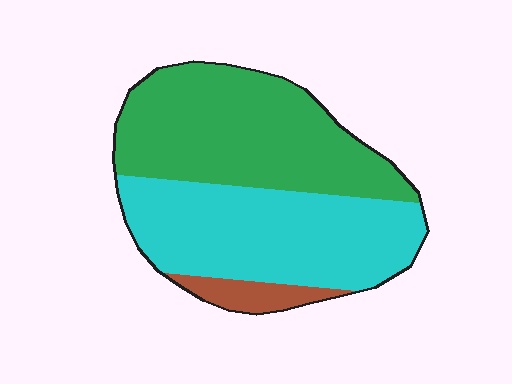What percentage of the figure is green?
Green takes up about one half (1/2) of the figure.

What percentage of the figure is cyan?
Cyan covers 46% of the figure.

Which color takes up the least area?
Brown, at roughly 5%.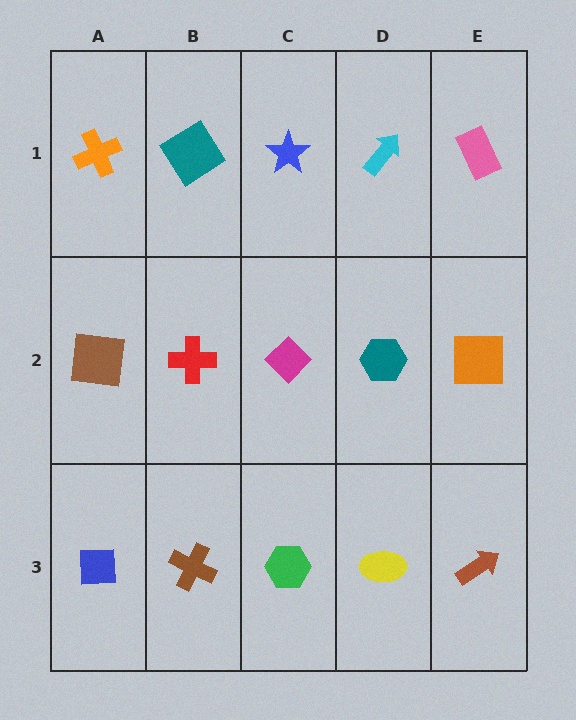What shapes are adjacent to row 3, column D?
A teal hexagon (row 2, column D), a green hexagon (row 3, column C), a brown arrow (row 3, column E).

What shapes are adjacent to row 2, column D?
A cyan arrow (row 1, column D), a yellow ellipse (row 3, column D), a magenta diamond (row 2, column C), an orange square (row 2, column E).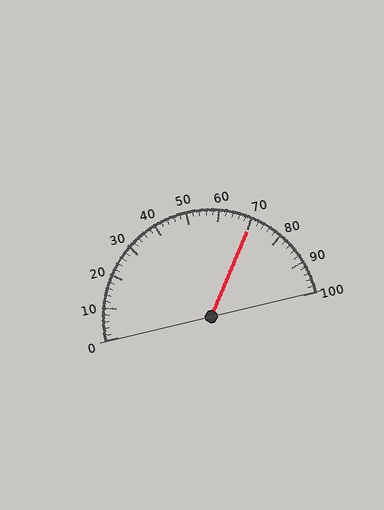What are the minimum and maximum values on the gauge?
The gauge ranges from 0 to 100.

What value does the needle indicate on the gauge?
The needle indicates approximately 70.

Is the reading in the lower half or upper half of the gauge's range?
The reading is in the upper half of the range (0 to 100).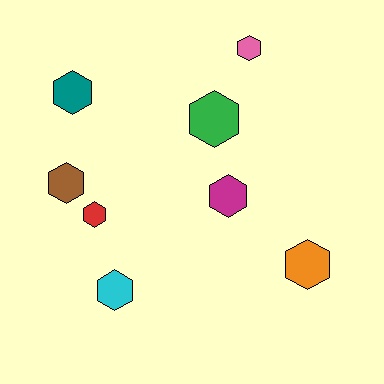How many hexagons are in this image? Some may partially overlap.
There are 8 hexagons.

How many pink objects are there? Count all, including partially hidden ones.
There is 1 pink object.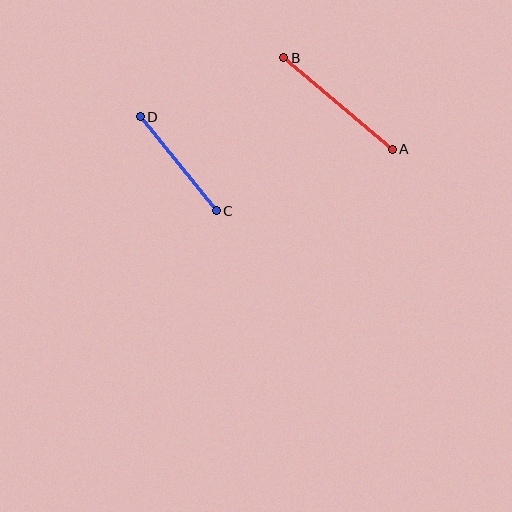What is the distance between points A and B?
The distance is approximately 142 pixels.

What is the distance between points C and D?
The distance is approximately 121 pixels.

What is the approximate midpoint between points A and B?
The midpoint is at approximately (338, 104) pixels.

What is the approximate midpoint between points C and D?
The midpoint is at approximately (178, 164) pixels.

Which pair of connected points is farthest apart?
Points A and B are farthest apart.